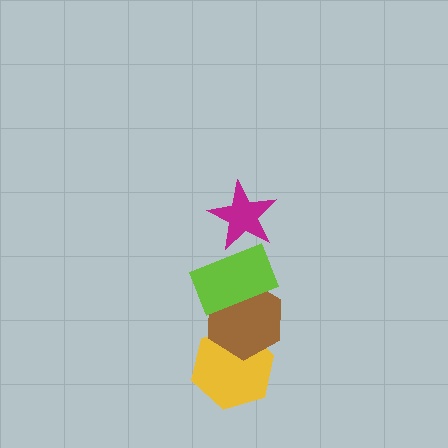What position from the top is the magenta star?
The magenta star is 1st from the top.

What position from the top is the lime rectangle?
The lime rectangle is 2nd from the top.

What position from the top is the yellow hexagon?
The yellow hexagon is 4th from the top.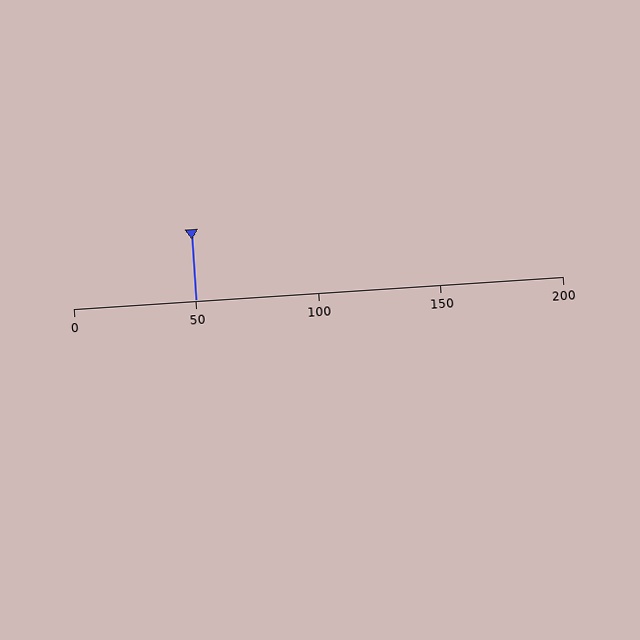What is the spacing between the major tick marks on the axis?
The major ticks are spaced 50 apart.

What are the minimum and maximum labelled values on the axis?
The axis runs from 0 to 200.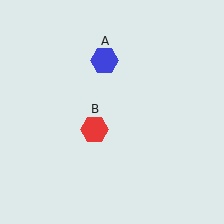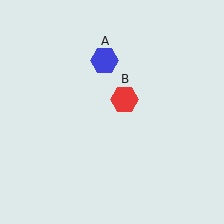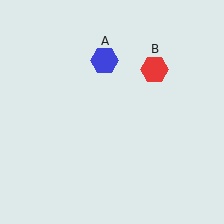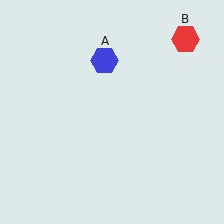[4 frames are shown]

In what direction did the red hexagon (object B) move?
The red hexagon (object B) moved up and to the right.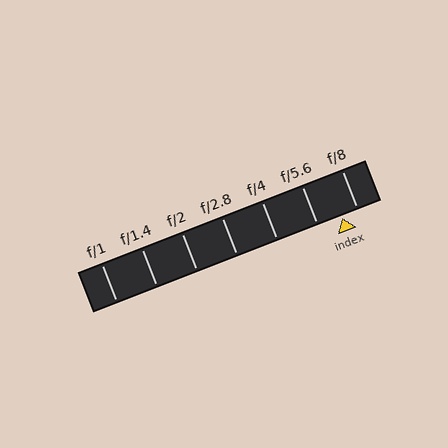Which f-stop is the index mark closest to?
The index mark is closest to f/8.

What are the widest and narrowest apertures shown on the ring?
The widest aperture shown is f/1 and the narrowest is f/8.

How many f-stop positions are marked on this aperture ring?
There are 7 f-stop positions marked.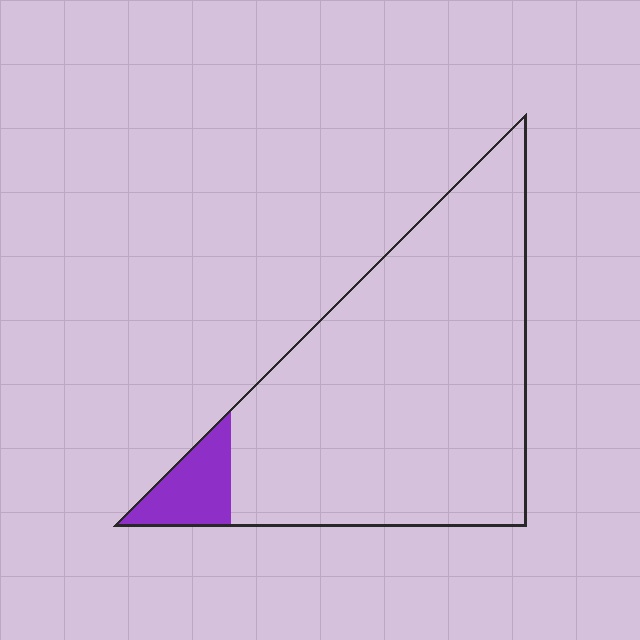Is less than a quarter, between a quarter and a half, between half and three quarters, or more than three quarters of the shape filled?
Less than a quarter.